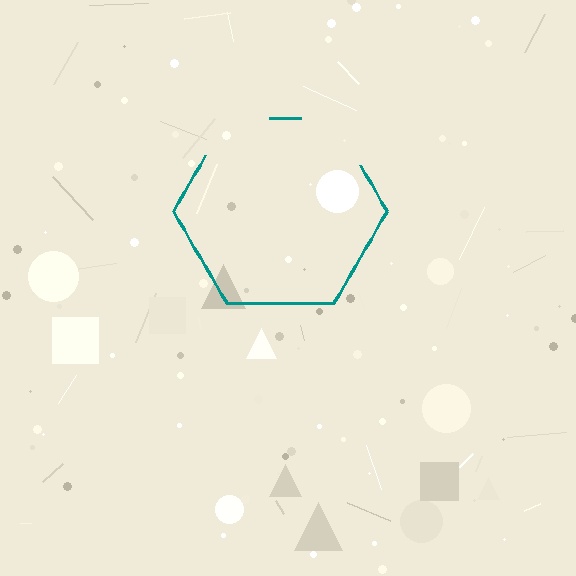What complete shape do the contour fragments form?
The contour fragments form a hexagon.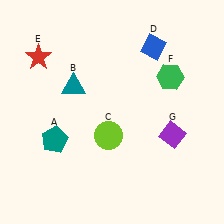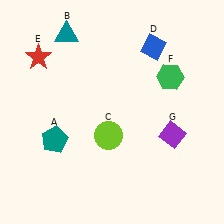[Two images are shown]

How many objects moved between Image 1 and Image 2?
1 object moved between the two images.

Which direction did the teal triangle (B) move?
The teal triangle (B) moved up.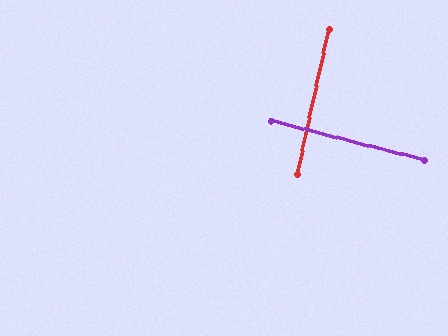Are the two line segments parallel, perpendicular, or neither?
Perpendicular — they meet at approximately 88°.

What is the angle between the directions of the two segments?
Approximately 88 degrees.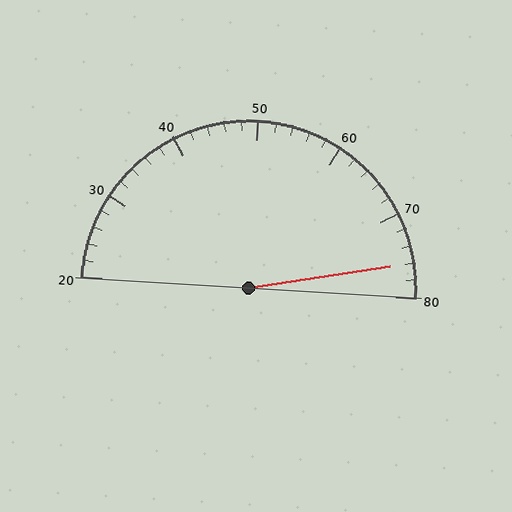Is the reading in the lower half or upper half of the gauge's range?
The reading is in the upper half of the range (20 to 80).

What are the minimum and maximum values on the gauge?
The gauge ranges from 20 to 80.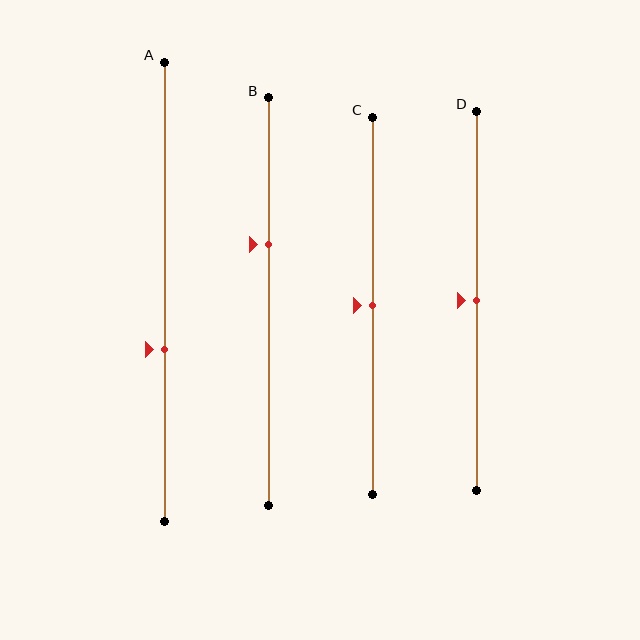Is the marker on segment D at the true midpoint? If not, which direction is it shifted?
Yes, the marker on segment D is at the true midpoint.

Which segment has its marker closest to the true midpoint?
Segment C has its marker closest to the true midpoint.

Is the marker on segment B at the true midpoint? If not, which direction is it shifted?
No, the marker on segment B is shifted upward by about 14% of the segment length.